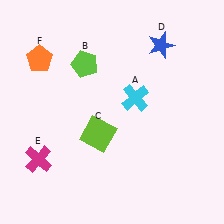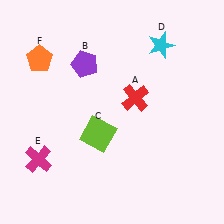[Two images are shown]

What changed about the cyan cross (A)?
In Image 1, A is cyan. In Image 2, it changed to red.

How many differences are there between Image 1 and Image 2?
There are 3 differences between the two images.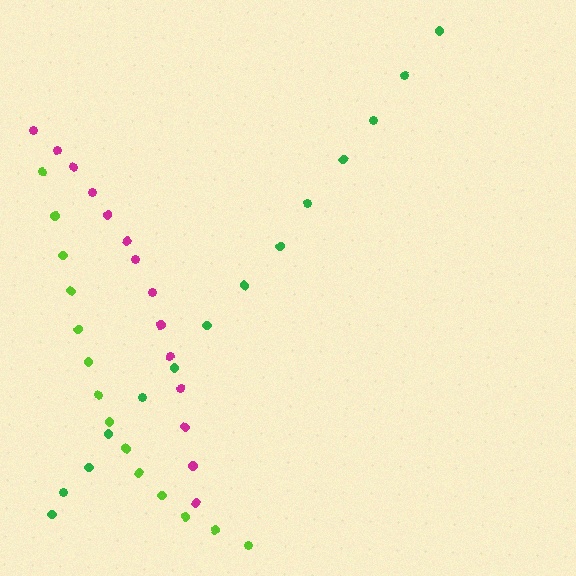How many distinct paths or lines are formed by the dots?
There are 3 distinct paths.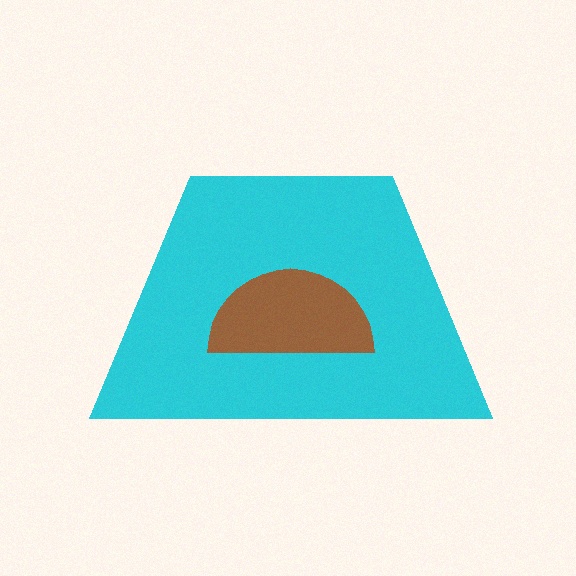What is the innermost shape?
The brown semicircle.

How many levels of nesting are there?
2.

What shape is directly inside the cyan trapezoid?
The brown semicircle.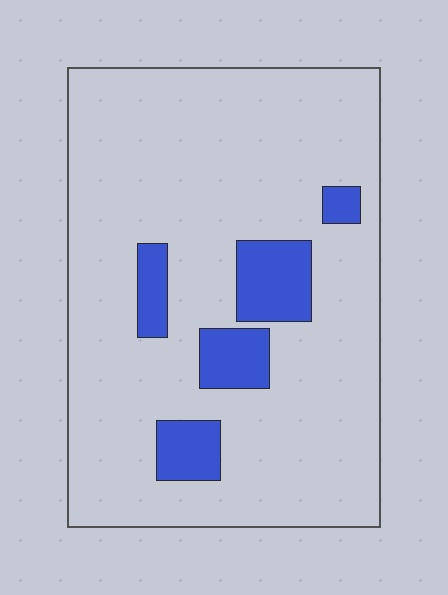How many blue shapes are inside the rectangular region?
5.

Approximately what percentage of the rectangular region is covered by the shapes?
Approximately 15%.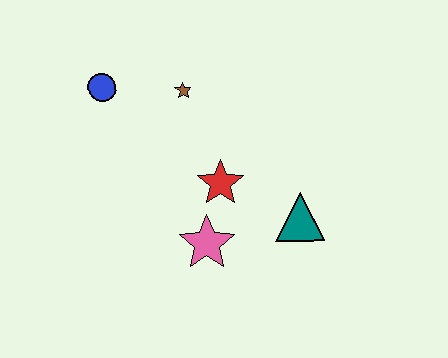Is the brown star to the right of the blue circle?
Yes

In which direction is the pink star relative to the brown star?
The pink star is below the brown star.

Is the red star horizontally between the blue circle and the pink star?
No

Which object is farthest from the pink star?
The blue circle is farthest from the pink star.